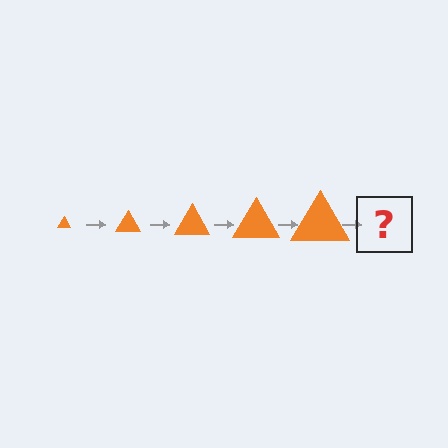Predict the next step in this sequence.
The next step is an orange triangle, larger than the previous one.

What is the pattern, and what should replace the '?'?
The pattern is that the triangle gets progressively larger each step. The '?' should be an orange triangle, larger than the previous one.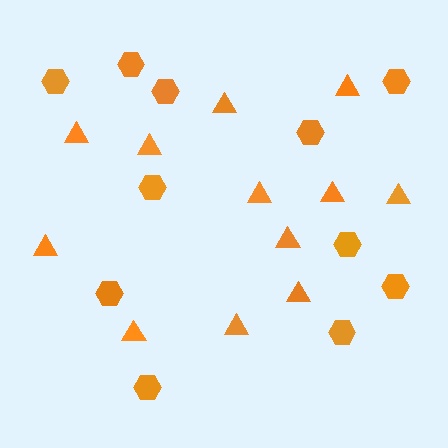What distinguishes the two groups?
There are 2 groups: one group of triangles (12) and one group of hexagons (11).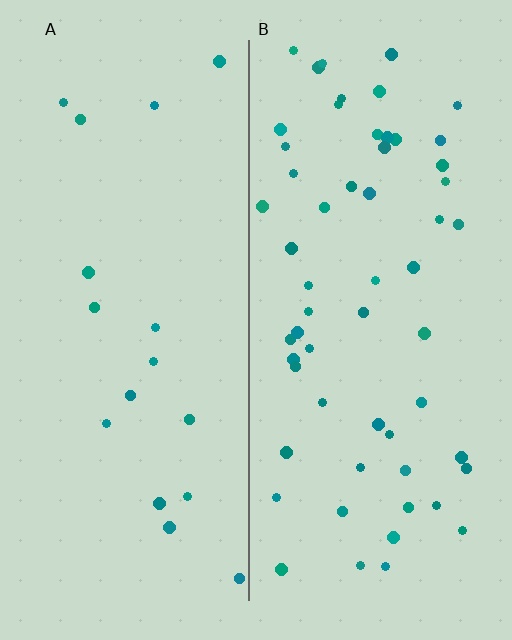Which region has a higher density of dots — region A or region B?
B (the right).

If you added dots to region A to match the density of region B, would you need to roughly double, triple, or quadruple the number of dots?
Approximately triple.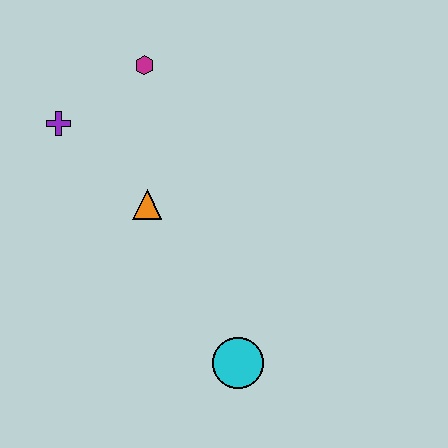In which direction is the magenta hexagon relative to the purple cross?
The magenta hexagon is to the right of the purple cross.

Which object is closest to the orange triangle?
The purple cross is closest to the orange triangle.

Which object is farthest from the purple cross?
The cyan circle is farthest from the purple cross.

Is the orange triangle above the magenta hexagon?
No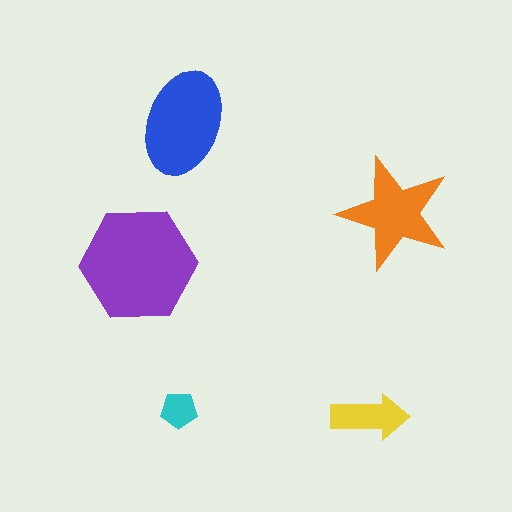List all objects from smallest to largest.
The cyan pentagon, the yellow arrow, the orange star, the blue ellipse, the purple hexagon.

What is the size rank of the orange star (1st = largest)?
3rd.